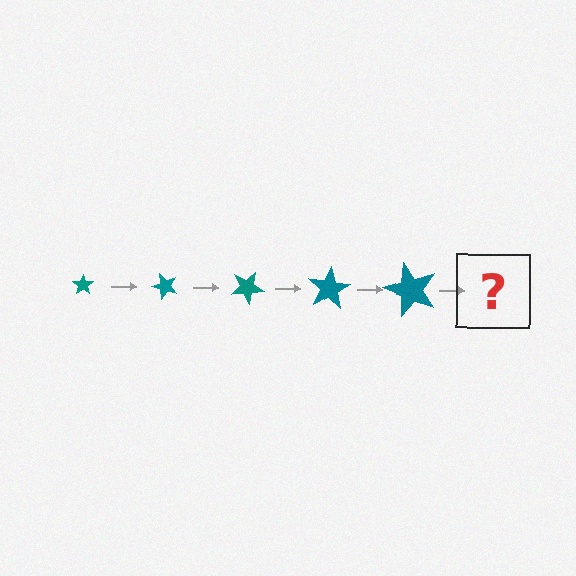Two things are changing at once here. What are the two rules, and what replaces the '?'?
The two rules are that the star grows larger each step and it rotates 50 degrees each step. The '?' should be a star, larger than the previous one and rotated 250 degrees from the start.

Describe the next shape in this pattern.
It should be a star, larger than the previous one and rotated 250 degrees from the start.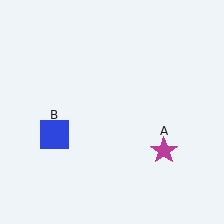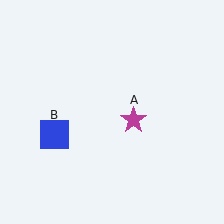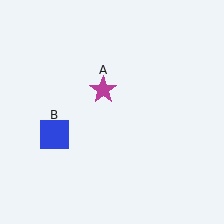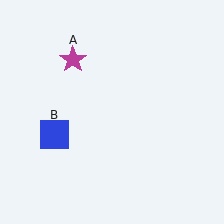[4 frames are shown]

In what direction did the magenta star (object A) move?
The magenta star (object A) moved up and to the left.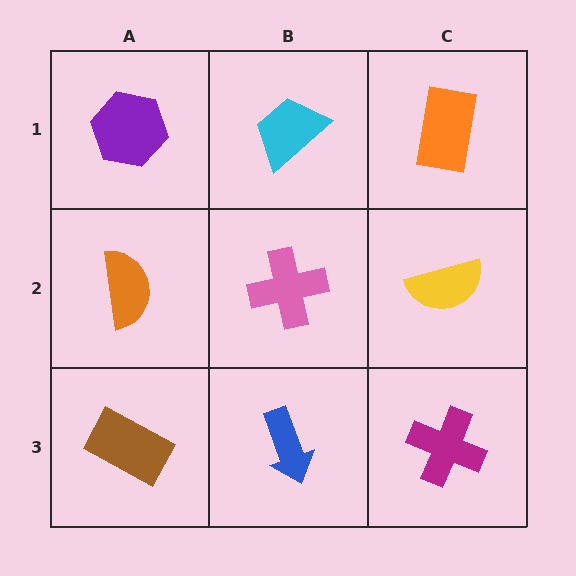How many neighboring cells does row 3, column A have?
2.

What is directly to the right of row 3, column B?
A magenta cross.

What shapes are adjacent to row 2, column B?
A cyan trapezoid (row 1, column B), a blue arrow (row 3, column B), an orange semicircle (row 2, column A), a yellow semicircle (row 2, column C).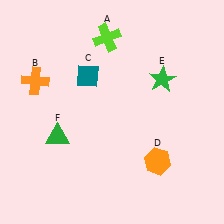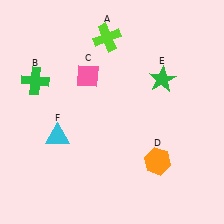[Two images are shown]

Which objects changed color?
B changed from orange to green. C changed from teal to pink. F changed from green to cyan.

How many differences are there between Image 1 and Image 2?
There are 3 differences between the two images.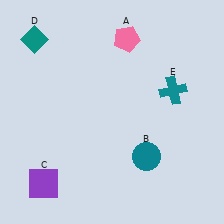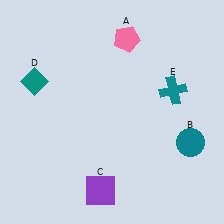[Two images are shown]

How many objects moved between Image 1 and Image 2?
3 objects moved between the two images.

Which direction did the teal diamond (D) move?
The teal diamond (D) moved down.